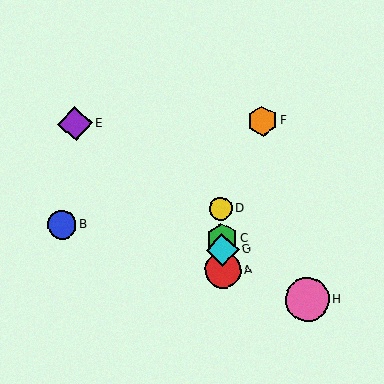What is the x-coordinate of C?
Object C is at x≈222.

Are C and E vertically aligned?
No, C is at x≈222 and E is at x≈75.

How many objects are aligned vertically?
4 objects (A, C, D, G) are aligned vertically.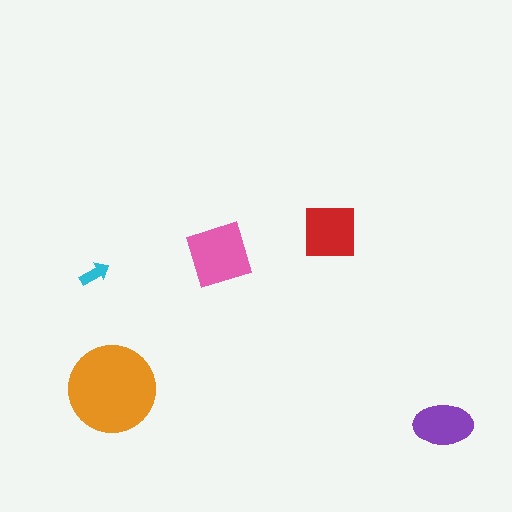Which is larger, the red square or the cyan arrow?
The red square.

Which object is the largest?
The orange circle.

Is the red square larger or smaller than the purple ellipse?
Larger.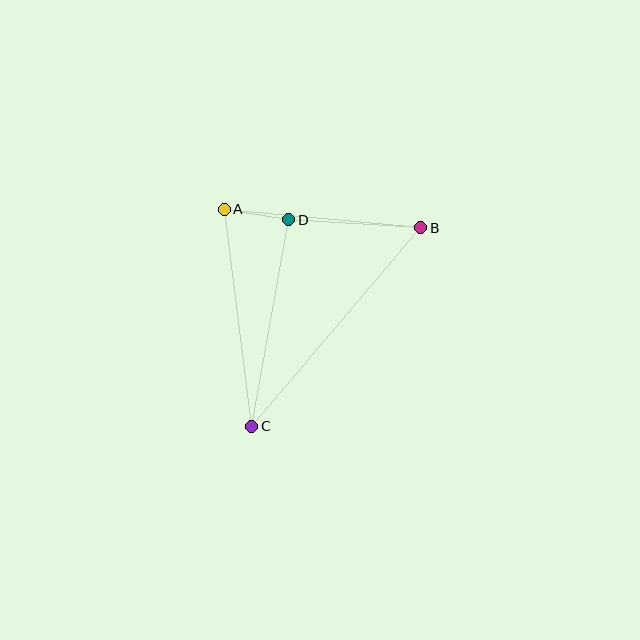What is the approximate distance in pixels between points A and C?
The distance between A and C is approximately 219 pixels.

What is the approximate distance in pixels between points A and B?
The distance between A and B is approximately 197 pixels.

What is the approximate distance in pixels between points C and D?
The distance between C and D is approximately 210 pixels.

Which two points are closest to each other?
Points A and D are closest to each other.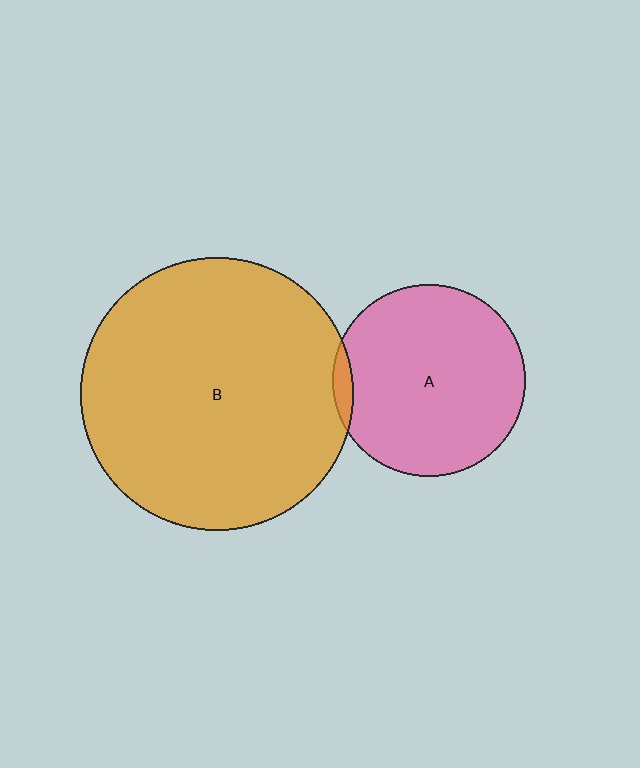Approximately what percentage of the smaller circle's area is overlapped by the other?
Approximately 5%.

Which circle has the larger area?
Circle B (orange).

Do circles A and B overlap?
Yes.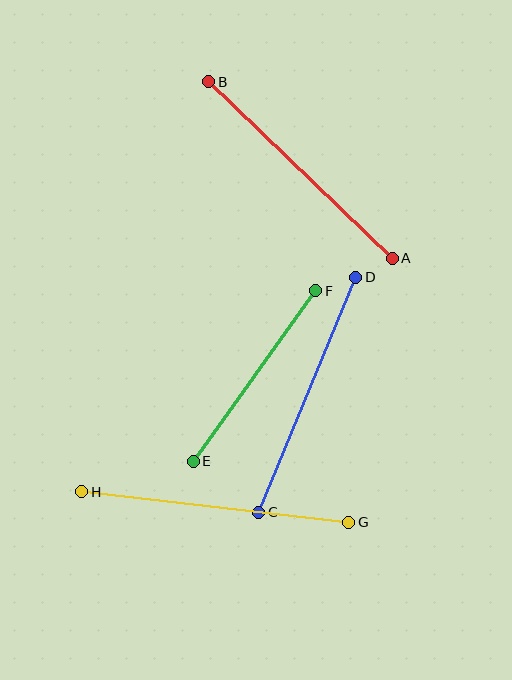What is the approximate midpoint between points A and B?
The midpoint is at approximately (301, 170) pixels.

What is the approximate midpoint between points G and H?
The midpoint is at approximately (215, 507) pixels.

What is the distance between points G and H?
The distance is approximately 269 pixels.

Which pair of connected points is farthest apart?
Points G and H are farthest apart.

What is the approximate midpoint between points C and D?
The midpoint is at approximately (307, 395) pixels.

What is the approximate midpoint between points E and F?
The midpoint is at approximately (255, 376) pixels.